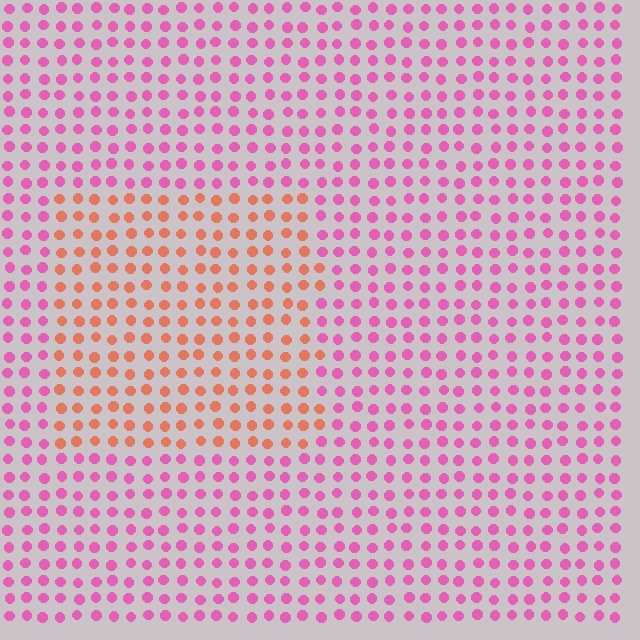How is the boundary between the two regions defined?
The boundary is defined purely by a slight shift in hue (about 51 degrees). Spacing, size, and orientation are identical on both sides.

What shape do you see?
I see a rectangle.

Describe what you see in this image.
The image is filled with small pink elements in a uniform arrangement. A rectangle-shaped region is visible where the elements are tinted to a slightly different hue, forming a subtle color boundary.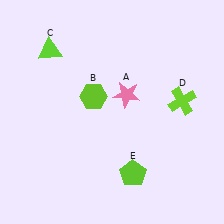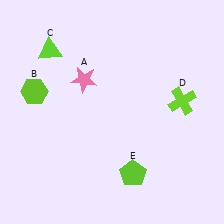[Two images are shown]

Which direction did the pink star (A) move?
The pink star (A) moved left.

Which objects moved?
The objects that moved are: the pink star (A), the lime hexagon (B).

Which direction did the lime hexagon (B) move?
The lime hexagon (B) moved left.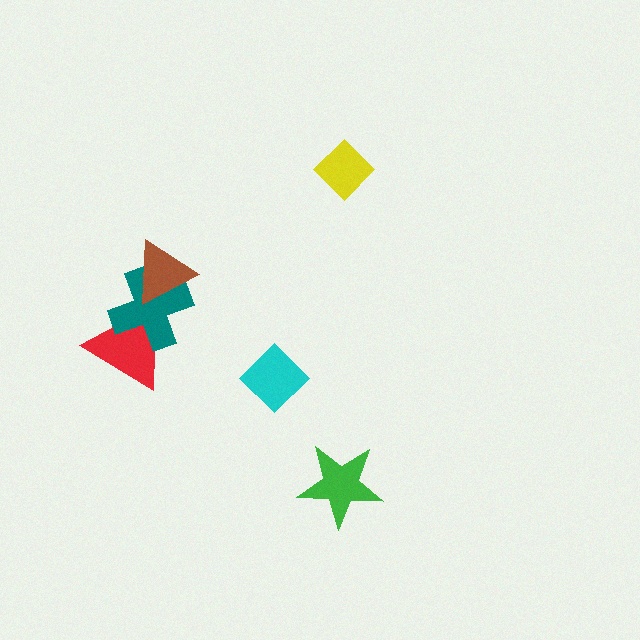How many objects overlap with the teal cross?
2 objects overlap with the teal cross.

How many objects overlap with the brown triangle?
1 object overlaps with the brown triangle.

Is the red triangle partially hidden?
Yes, it is partially covered by another shape.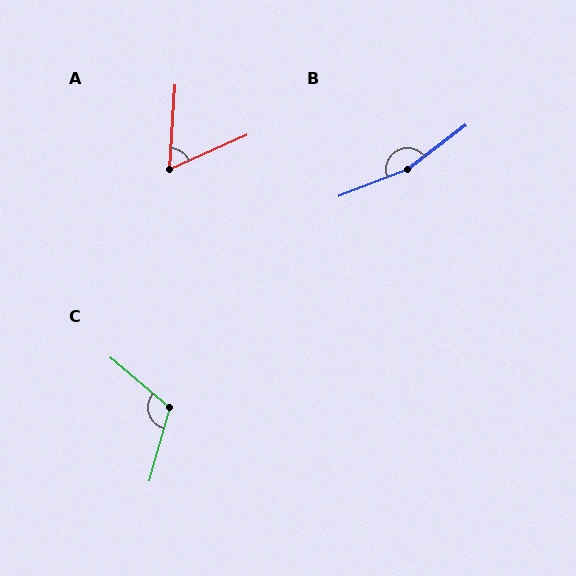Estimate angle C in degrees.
Approximately 115 degrees.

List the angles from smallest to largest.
A (62°), C (115°), B (164°).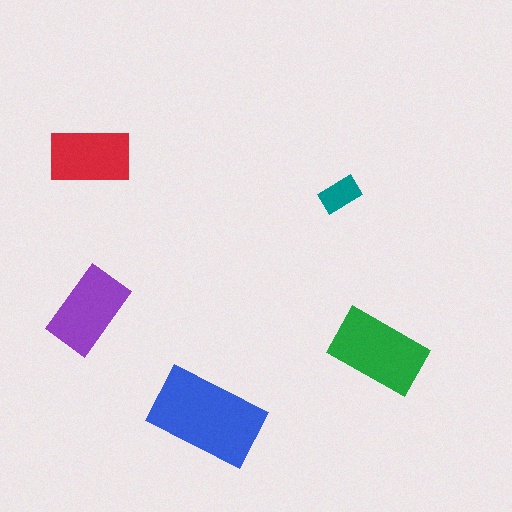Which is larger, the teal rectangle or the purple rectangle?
The purple one.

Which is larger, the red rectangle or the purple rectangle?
The purple one.